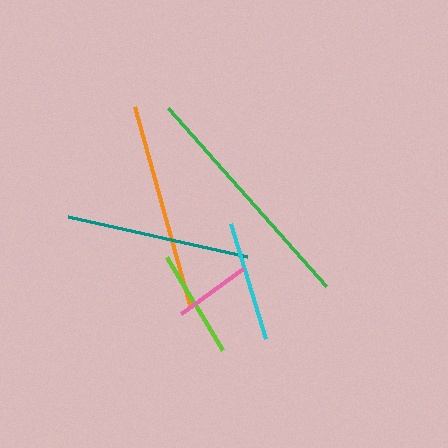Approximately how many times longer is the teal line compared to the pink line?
The teal line is approximately 2.4 times the length of the pink line.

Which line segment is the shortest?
The pink line is the shortest at approximately 78 pixels.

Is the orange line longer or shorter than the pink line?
The orange line is longer than the pink line.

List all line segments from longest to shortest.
From longest to shortest: green, orange, teal, cyan, lime, pink.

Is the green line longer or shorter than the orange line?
The green line is longer than the orange line.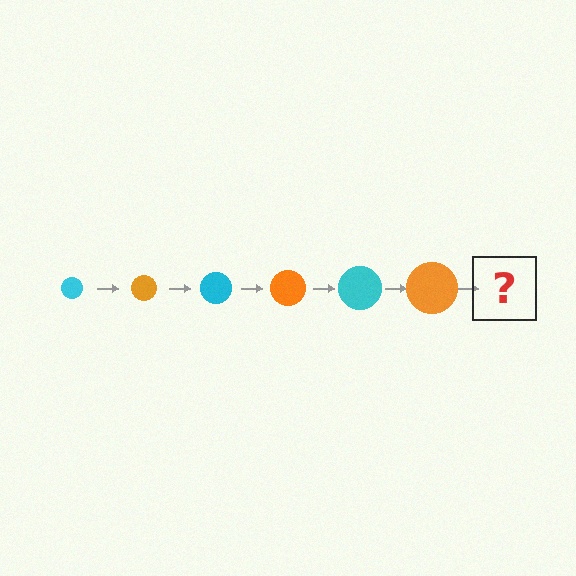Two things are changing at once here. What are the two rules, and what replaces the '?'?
The two rules are that the circle grows larger each step and the color cycles through cyan and orange. The '?' should be a cyan circle, larger than the previous one.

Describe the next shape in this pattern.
It should be a cyan circle, larger than the previous one.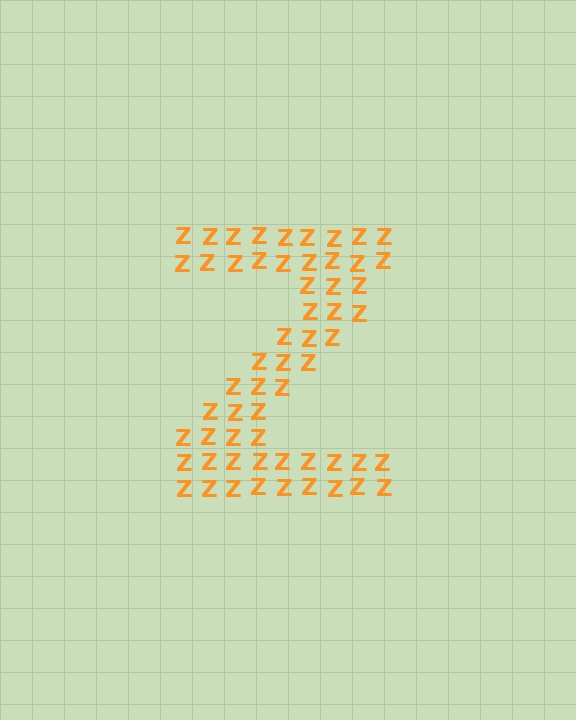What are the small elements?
The small elements are letter Z's.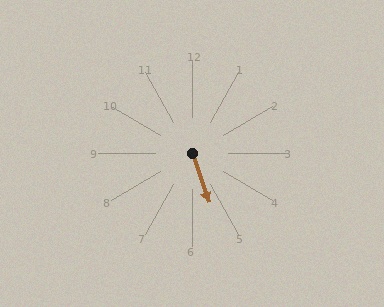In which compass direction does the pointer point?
South.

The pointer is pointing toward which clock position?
Roughly 5 o'clock.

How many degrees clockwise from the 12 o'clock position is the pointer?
Approximately 161 degrees.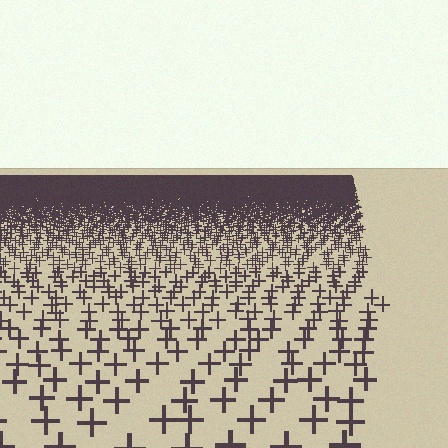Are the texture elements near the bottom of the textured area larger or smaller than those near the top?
Larger. Near the bottom, elements are closer to the viewer and appear at a bigger on-screen size.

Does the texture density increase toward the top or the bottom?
Density increases toward the top.